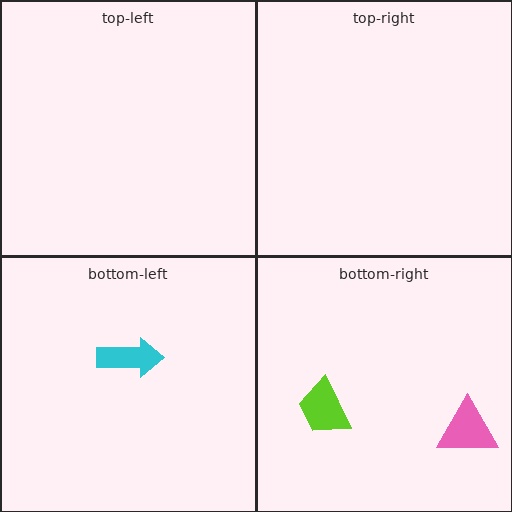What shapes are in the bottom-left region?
The cyan arrow.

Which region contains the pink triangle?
The bottom-right region.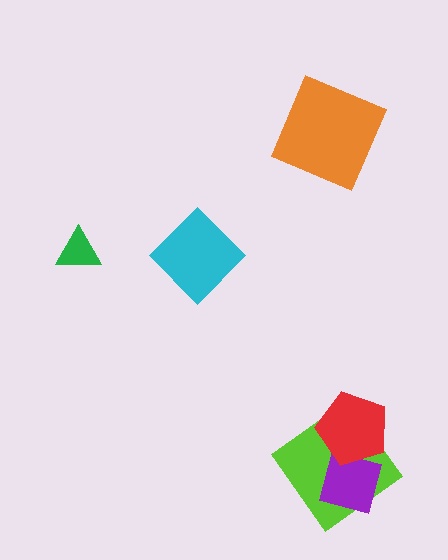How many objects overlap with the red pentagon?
2 objects overlap with the red pentagon.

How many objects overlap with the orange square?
0 objects overlap with the orange square.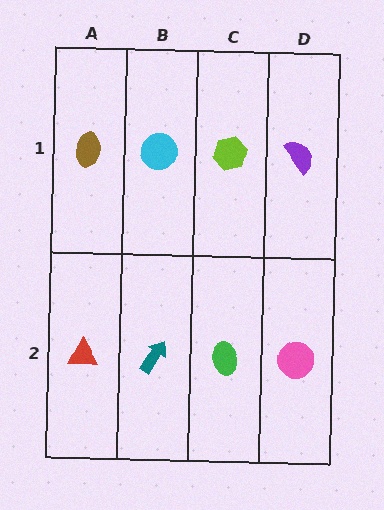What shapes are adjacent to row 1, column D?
A pink circle (row 2, column D), a lime hexagon (row 1, column C).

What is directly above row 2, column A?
A brown ellipse.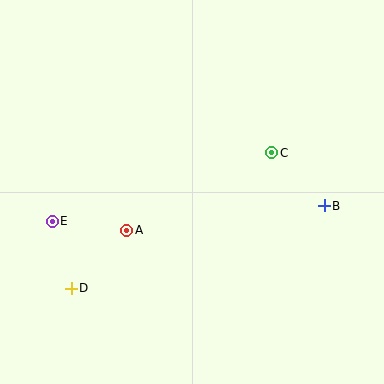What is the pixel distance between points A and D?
The distance between A and D is 80 pixels.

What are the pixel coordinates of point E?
Point E is at (52, 221).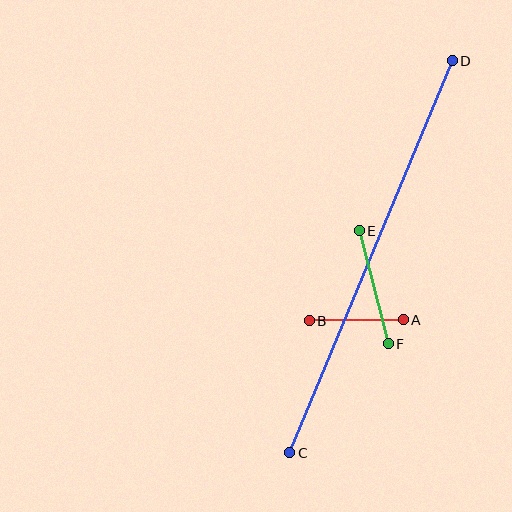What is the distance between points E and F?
The distance is approximately 117 pixels.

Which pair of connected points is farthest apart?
Points C and D are farthest apart.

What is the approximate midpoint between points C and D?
The midpoint is at approximately (371, 257) pixels.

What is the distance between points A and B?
The distance is approximately 94 pixels.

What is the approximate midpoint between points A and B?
The midpoint is at approximately (356, 320) pixels.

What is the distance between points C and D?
The distance is approximately 424 pixels.